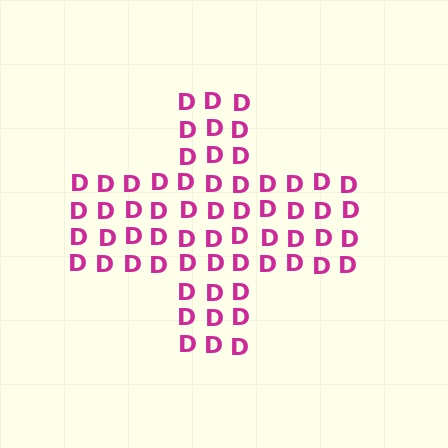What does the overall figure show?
The overall figure shows a cross.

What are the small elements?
The small elements are letter D's.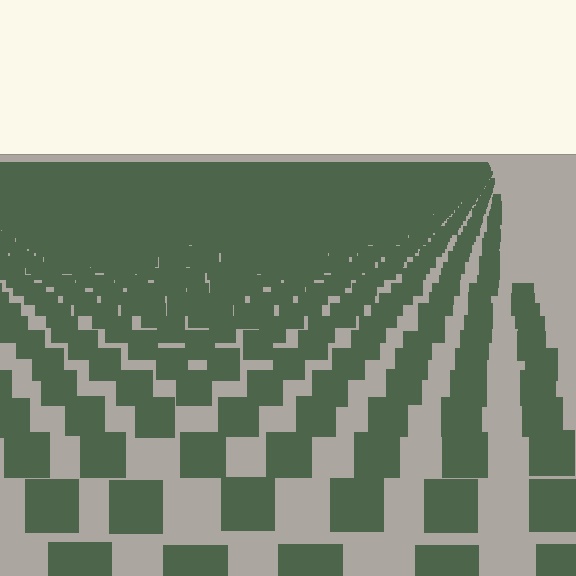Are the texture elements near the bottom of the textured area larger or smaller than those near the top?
Larger. Near the bottom, elements are closer to the viewer and appear at a bigger on-screen size.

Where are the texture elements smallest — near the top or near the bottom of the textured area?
Near the top.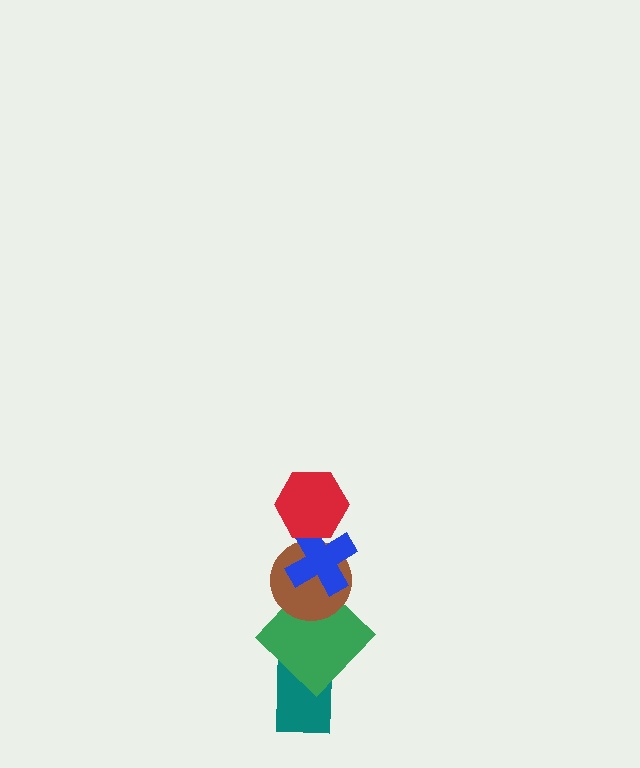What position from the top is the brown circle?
The brown circle is 3rd from the top.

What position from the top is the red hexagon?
The red hexagon is 1st from the top.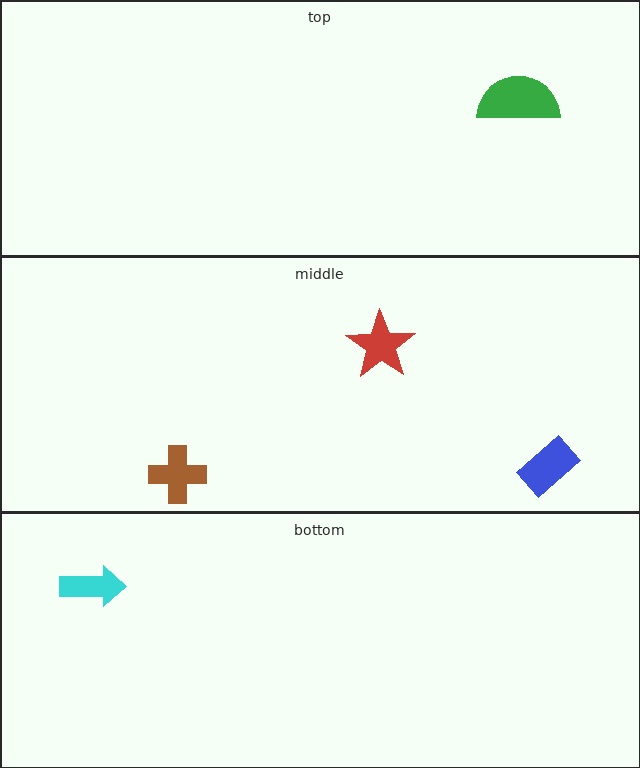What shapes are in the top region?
The green semicircle.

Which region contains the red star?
The middle region.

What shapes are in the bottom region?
The cyan arrow.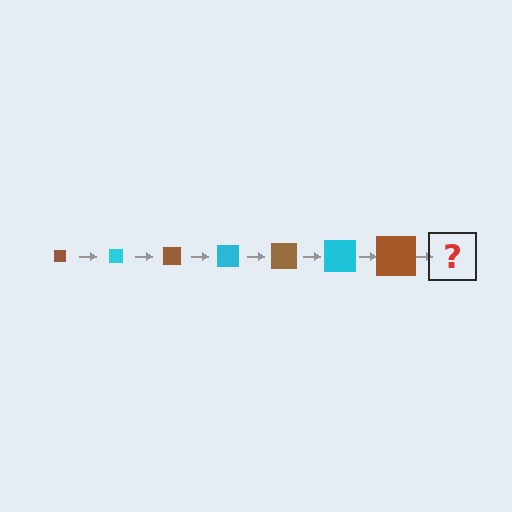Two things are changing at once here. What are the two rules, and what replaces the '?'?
The two rules are that the square grows larger each step and the color cycles through brown and cyan. The '?' should be a cyan square, larger than the previous one.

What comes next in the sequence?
The next element should be a cyan square, larger than the previous one.